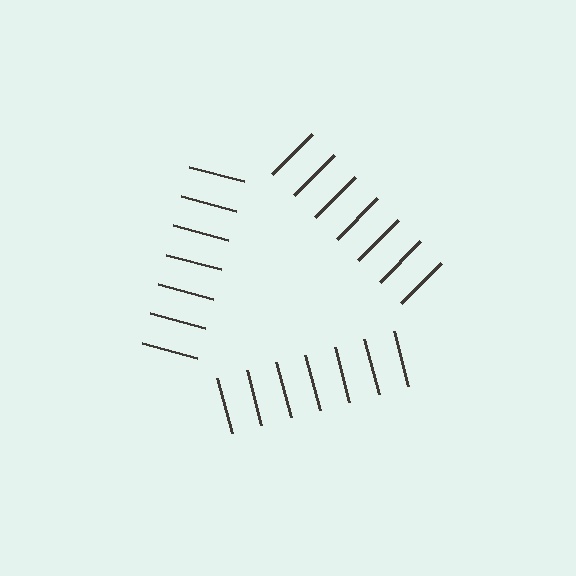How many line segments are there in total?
21 — 7 along each of the 3 edges.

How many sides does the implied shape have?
3 sides — the line-ends trace a triangle.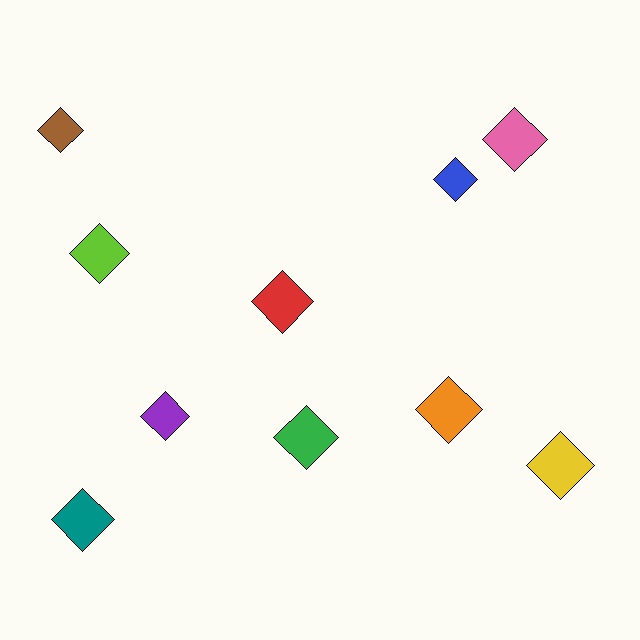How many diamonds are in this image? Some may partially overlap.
There are 10 diamonds.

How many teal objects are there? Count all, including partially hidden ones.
There is 1 teal object.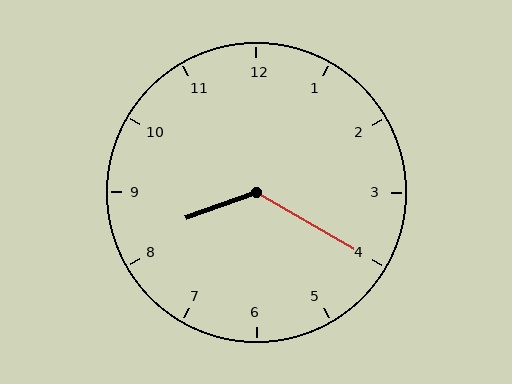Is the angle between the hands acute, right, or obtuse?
It is obtuse.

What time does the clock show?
8:20.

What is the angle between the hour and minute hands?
Approximately 130 degrees.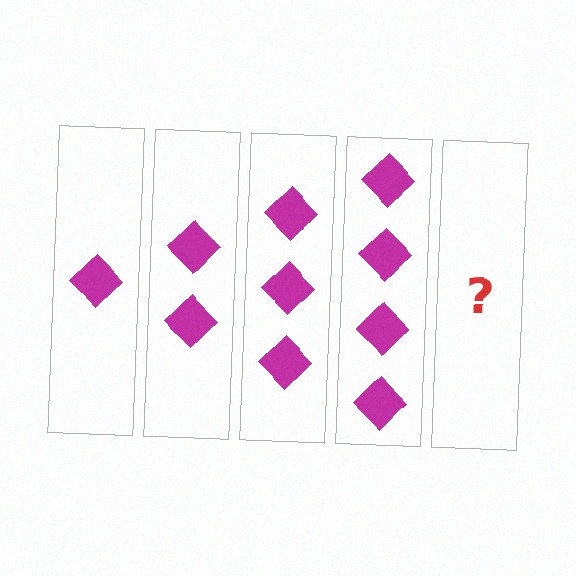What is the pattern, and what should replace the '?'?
The pattern is that each step adds one more diamond. The '?' should be 5 diamonds.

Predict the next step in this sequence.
The next step is 5 diamonds.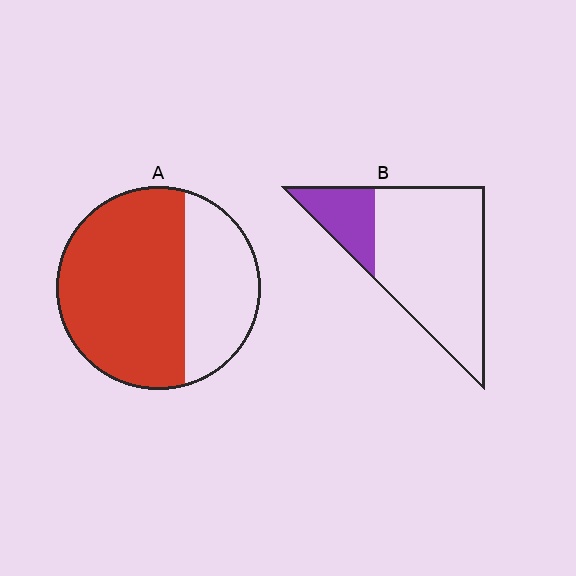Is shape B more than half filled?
No.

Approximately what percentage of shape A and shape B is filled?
A is approximately 65% and B is approximately 20%.